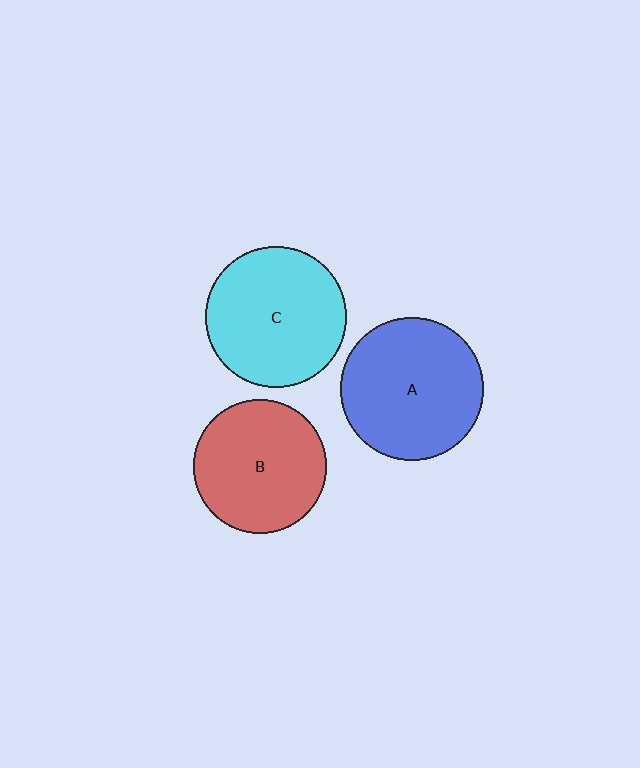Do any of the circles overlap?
No, none of the circles overlap.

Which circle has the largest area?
Circle A (blue).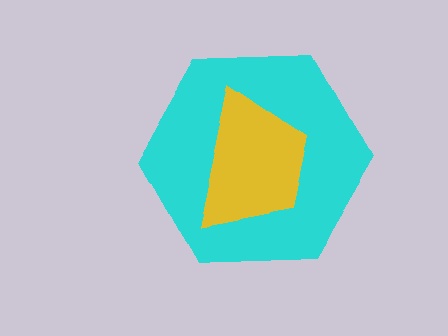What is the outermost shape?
The cyan hexagon.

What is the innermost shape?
The yellow trapezoid.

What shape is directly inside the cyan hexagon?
The yellow trapezoid.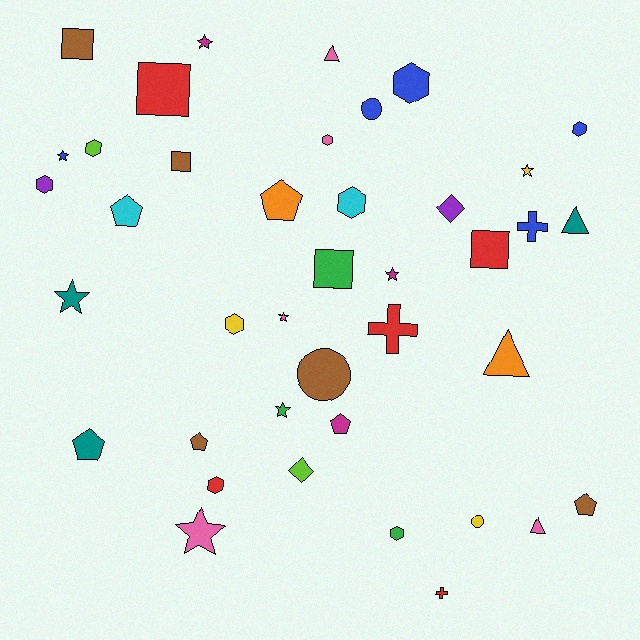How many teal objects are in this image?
There are 3 teal objects.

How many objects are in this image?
There are 40 objects.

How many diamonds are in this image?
There are 2 diamonds.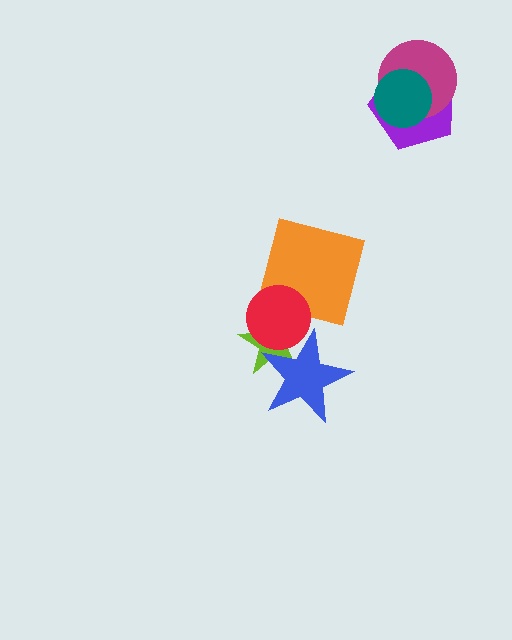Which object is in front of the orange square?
The red circle is in front of the orange square.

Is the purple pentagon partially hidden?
Yes, it is partially covered by another shape.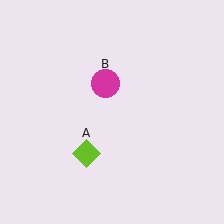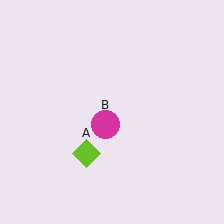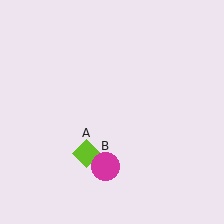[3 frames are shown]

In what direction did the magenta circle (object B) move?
The magenta circle (object B) moved down.